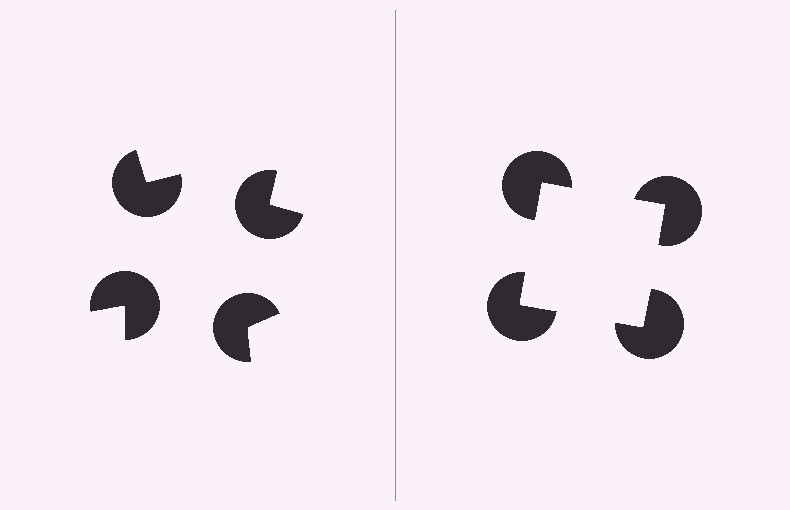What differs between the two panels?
The pac-man discs are positioned identically on both sides; only the wedge orientations differ. On the right they align to a square; on the left they are misaligned.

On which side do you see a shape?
An illusory square appears on the right side. On the left side the wedge cuts are rotated, so no coherent shape forms.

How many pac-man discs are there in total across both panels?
8 — 4 on each side.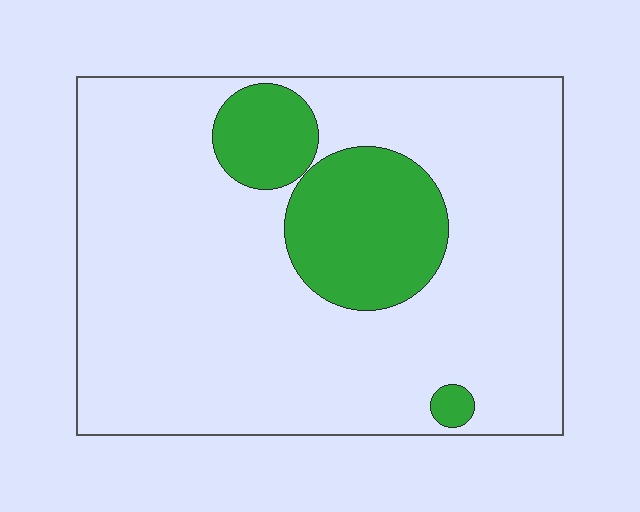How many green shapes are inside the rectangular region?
3.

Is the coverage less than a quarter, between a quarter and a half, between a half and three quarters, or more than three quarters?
Less than a quarter.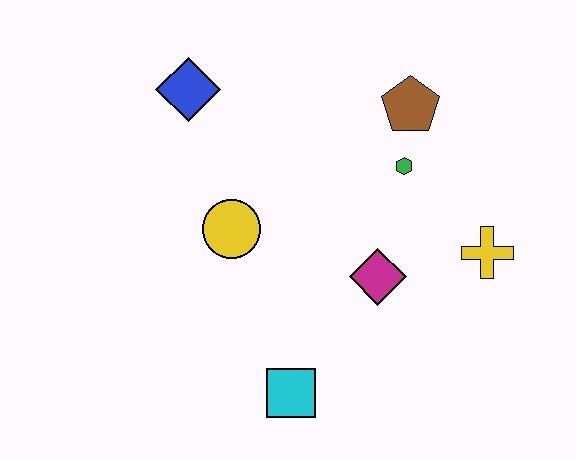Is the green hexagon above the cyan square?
Yes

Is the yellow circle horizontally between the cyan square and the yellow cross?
No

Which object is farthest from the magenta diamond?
The blue diamond is farthest from the magenta diamond.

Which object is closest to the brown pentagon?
The green hexagon is closest to the brown pentagon.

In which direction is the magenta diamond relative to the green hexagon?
The magenta diamond is below the green hexagon.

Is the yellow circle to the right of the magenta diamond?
No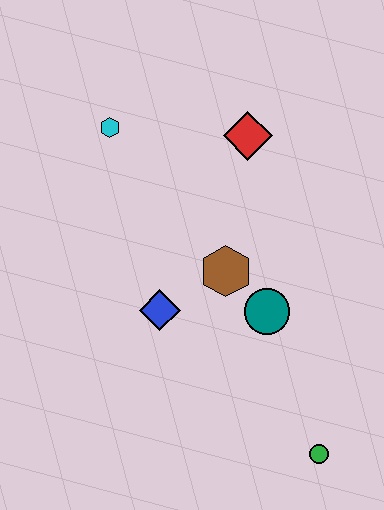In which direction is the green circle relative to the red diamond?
The green circle is below the red diamond.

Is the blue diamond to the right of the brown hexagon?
No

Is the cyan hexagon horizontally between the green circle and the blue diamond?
No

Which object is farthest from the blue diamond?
The green circle is farthest from the blue diamond.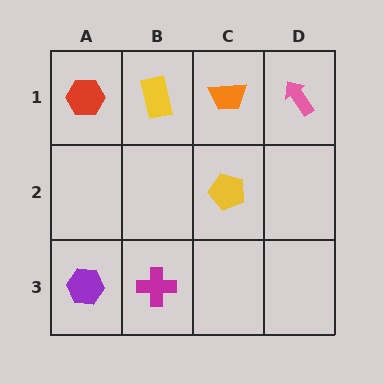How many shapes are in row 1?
4 shapes.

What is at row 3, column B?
A magenta cross.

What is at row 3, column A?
A purple hexagon.